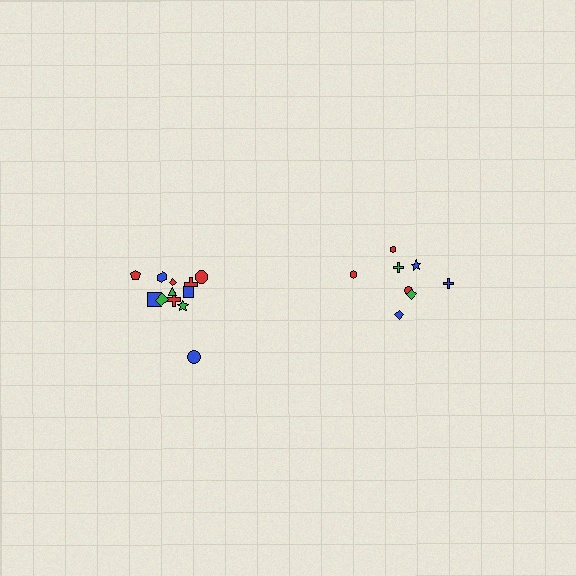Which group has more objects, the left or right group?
The left group.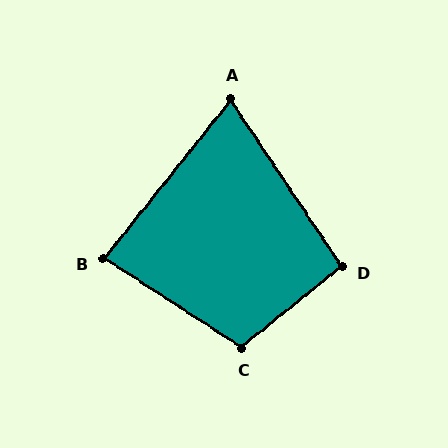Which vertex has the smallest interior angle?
A, at approximately 72 degrees.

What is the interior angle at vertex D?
Approximately 96 degrees (obtuse).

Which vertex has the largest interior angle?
C, at approximately 108 degrees.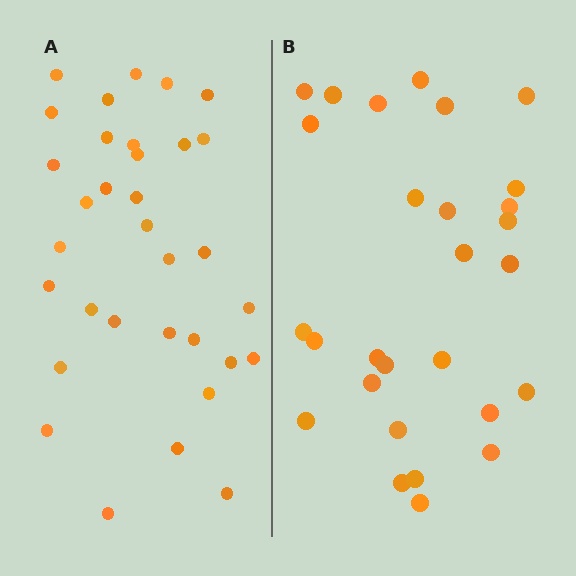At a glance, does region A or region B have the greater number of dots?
Region A (the left region) has more dots.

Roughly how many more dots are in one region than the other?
Region A has about 5 more dots than region B.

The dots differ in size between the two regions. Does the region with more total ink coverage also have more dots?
No. Region B has more total ink coverage because its dots are larger, but region A actually contains more individual dots. Total area can be misleading — the number of items is what matters here.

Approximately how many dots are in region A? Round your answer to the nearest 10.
About 30 dots. (The exact count is 33, which rounds to 30.)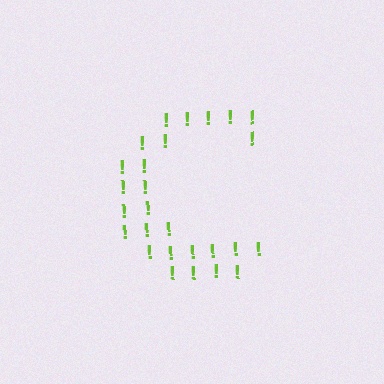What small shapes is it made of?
It is made of small exclamation marks.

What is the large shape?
The large shape is the letter C.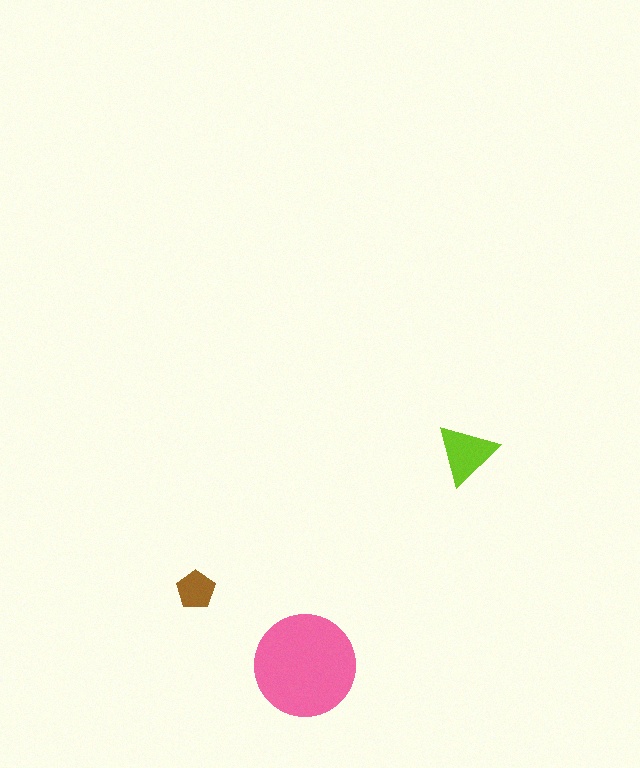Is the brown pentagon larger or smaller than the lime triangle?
Smaller.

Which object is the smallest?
The brown pentagon.